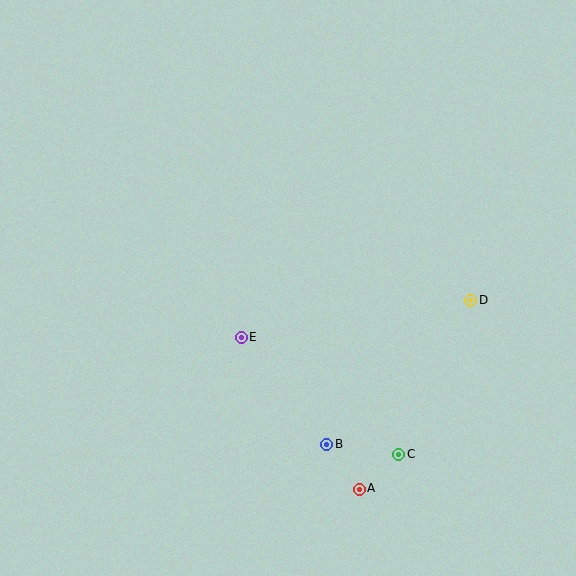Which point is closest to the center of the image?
Point E at (242, 338) is closest to the center.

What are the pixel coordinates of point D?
Point D is at (471, 300).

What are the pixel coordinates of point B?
Point B is at (327, 444).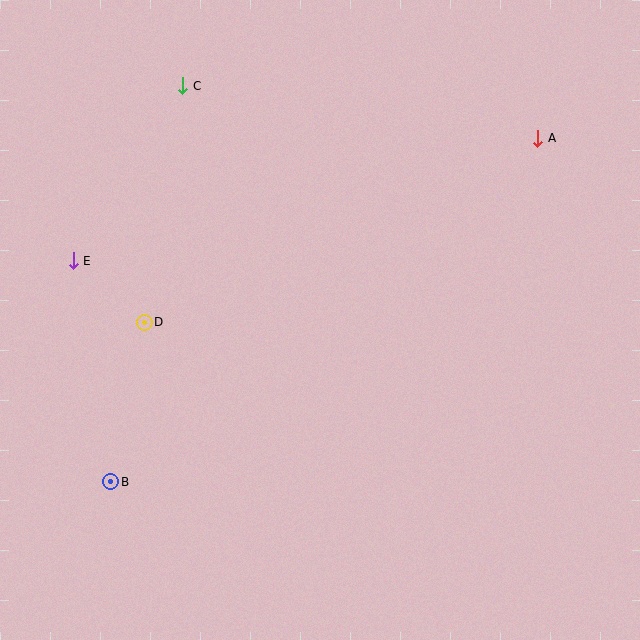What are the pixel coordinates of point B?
Point B is at (111, 482).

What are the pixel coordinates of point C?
Point C is at (183, 86).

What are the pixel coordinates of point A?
Point A is at (538, 138).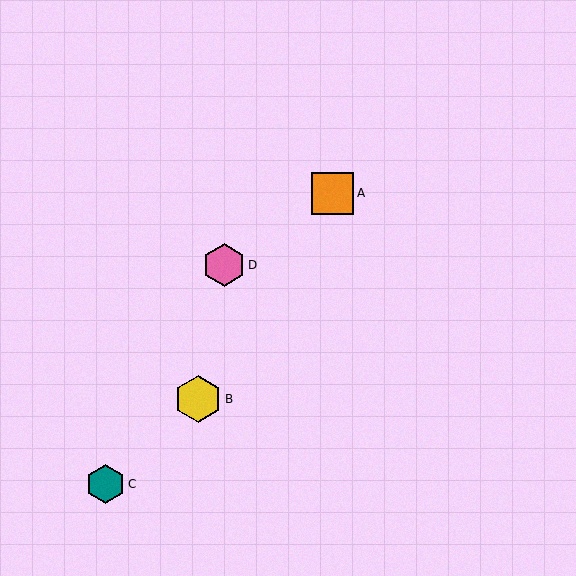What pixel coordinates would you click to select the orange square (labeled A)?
Click at (333, 193) to select the orange square A.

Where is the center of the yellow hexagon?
The center of the yellow hexagon is at (198, 399).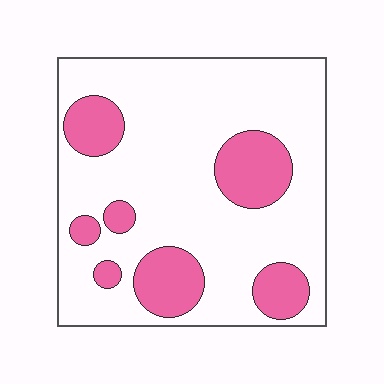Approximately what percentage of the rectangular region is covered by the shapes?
Approximately 25%.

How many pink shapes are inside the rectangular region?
7.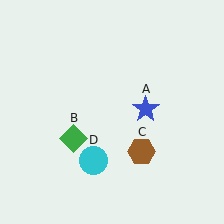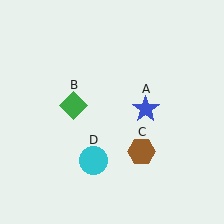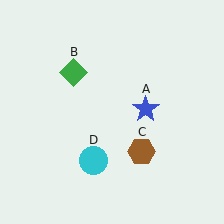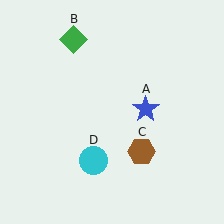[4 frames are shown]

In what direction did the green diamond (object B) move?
The green diamond (object B) moved up.